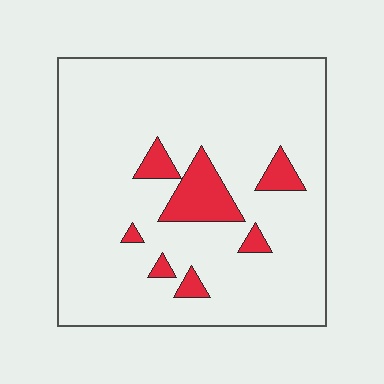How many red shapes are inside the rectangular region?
7.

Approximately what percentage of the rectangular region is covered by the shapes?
Approximately 10%.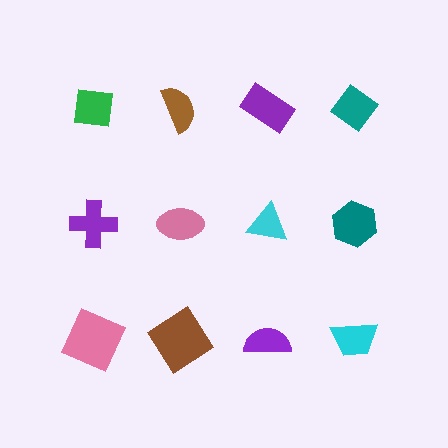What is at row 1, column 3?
A purple rectangle.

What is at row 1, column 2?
A brown semicircle.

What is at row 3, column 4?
A cyan trapezoid.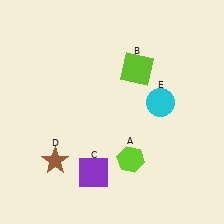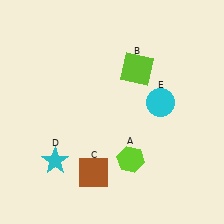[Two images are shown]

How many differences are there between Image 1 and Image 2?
There are 2 differences between the two images.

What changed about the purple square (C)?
In Image 1, C is purple. In Image 2, it changed to brown.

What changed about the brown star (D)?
In Image 1, D is brown. In Image 2, it changed to cyan.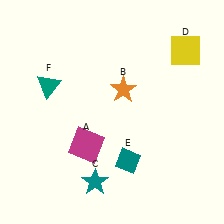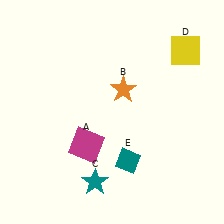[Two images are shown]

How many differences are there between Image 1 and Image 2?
There is 1 difference between the two images.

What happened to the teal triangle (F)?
The teal triangle (F) was removed in Image 2. It was in the top-left area of Image 1.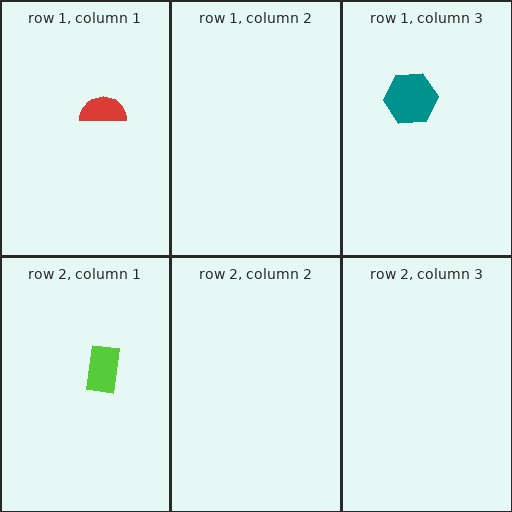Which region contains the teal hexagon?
The row 1, column 3 region.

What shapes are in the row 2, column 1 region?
The lime rectangle.